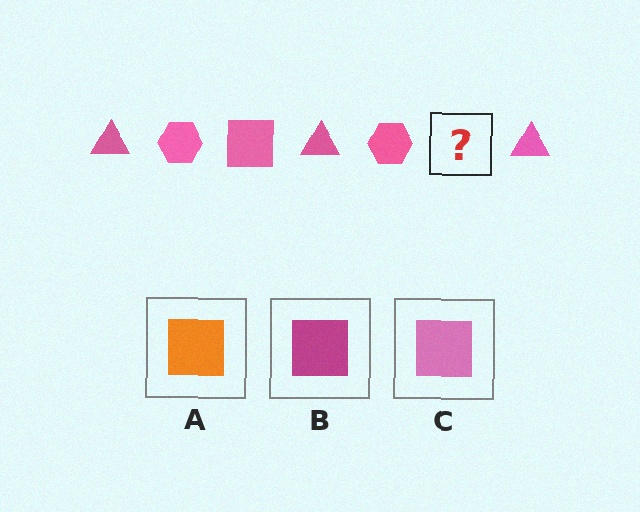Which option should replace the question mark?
Option C.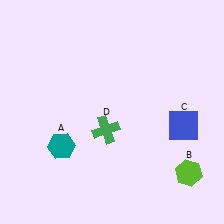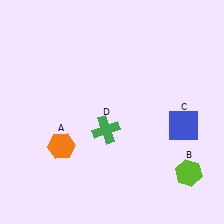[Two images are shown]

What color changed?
The hexagon (A) changed from teal in Image 1 to orange in Image 2.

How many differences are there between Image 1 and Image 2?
There is 1 difference between the two images.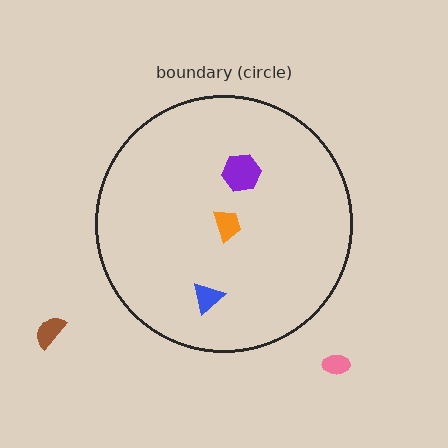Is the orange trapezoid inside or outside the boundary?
Inside.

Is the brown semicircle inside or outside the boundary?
Outside.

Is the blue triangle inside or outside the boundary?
Inside.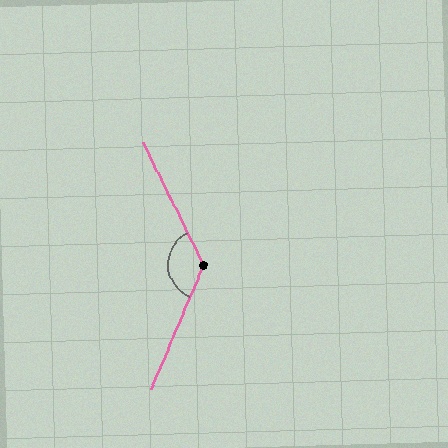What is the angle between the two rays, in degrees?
Approximately 131 degrees.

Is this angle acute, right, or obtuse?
It is obtuse.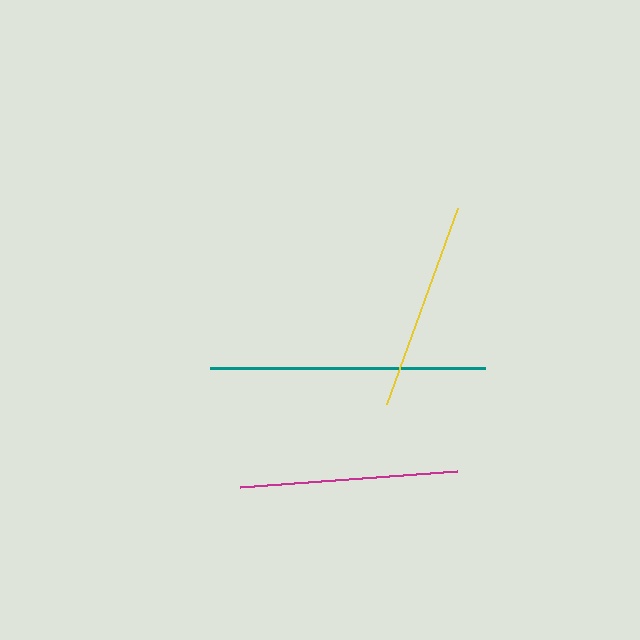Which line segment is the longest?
The teal line is the longest at approximately 275 pixels.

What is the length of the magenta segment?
The magenta segment is approximately 217 pixels long.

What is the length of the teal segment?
The teal segment is approximately 275 pixels long.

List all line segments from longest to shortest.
From longest to shortest: teal, magenta, yellow.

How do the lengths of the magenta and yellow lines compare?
The magenta and yellow lines are approximately the same length.